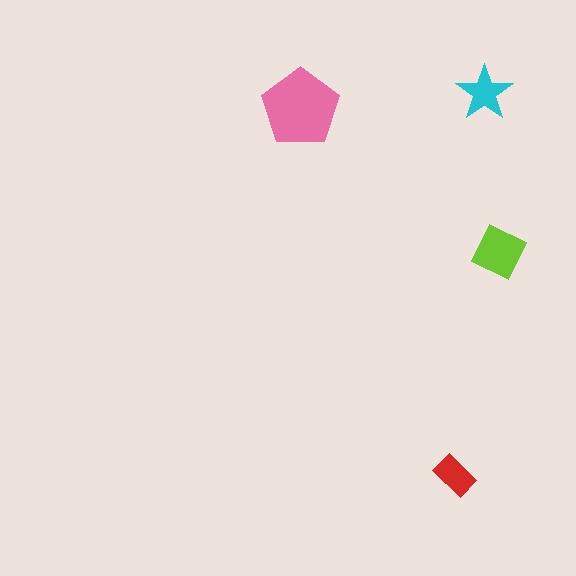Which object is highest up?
The cyan star is topmost.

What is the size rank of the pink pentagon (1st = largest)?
1st.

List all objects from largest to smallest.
The pink pentagon, the lime diamond, the cyan star, the red rectangle.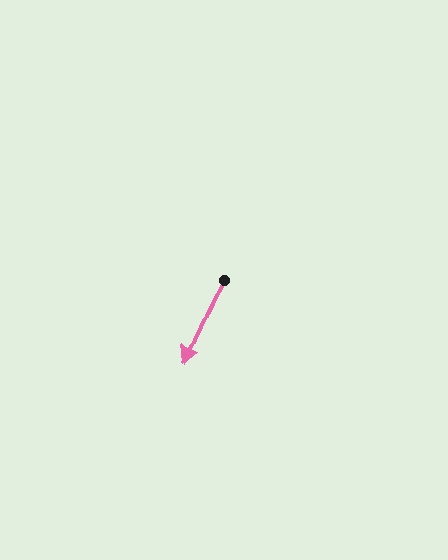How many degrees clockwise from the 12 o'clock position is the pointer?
Approximately 204 degrees.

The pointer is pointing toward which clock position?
Roughly 7 o'clock.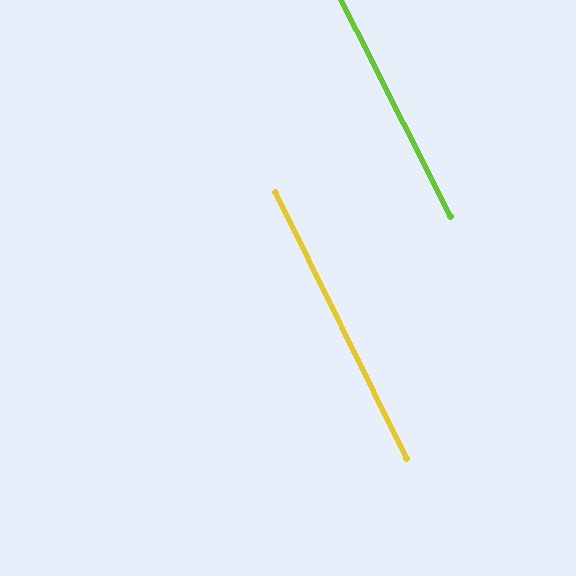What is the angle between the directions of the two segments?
Approximately 1 degree.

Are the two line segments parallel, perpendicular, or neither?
Parallel — their directions differ by only 0.5°.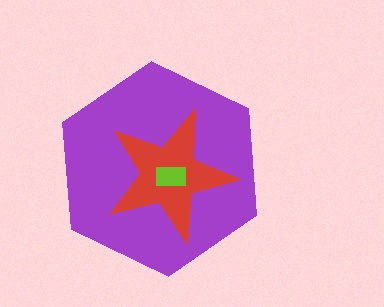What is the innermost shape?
The lime rectangle.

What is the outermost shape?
The purple hexagon.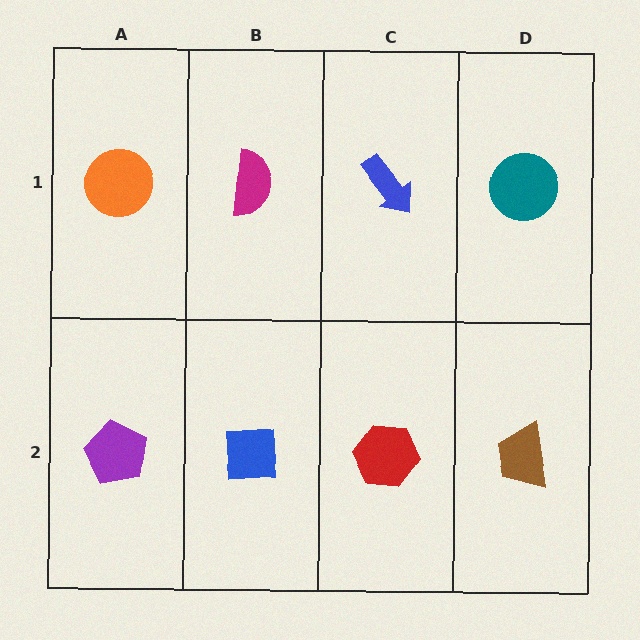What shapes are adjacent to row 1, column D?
A brown trapezoid (row 2, column D), a blue arrow (row 1, column C).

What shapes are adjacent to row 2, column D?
A teal circle (row 1, column D), a red hexagon (row 2, column C).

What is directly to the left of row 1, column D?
A blue arrow.